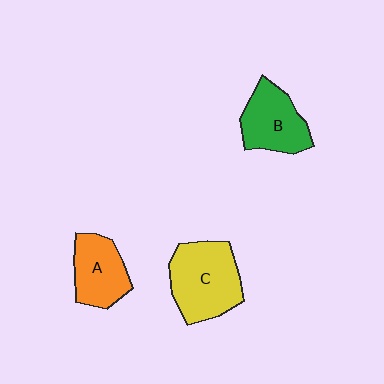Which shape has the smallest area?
Shape A (orange).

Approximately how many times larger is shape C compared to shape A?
Approximately 1.4 times.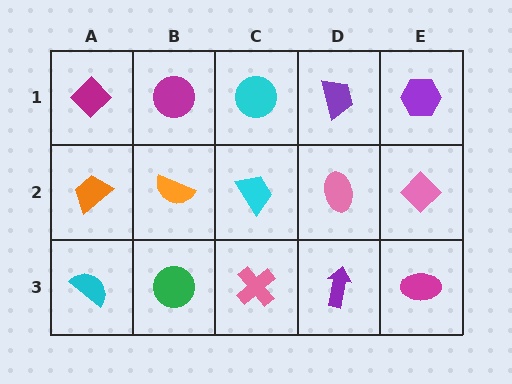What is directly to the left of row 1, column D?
A cyan circle.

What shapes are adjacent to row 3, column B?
An orange semicircle (row 2, column B), a cyan semicircle (row 3, column A), a pink cross (row 3, column C).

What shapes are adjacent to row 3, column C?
A cyan trapezoid (row 2, column C), a green circle (row 3, column B), a purple arrow (row 3, column D).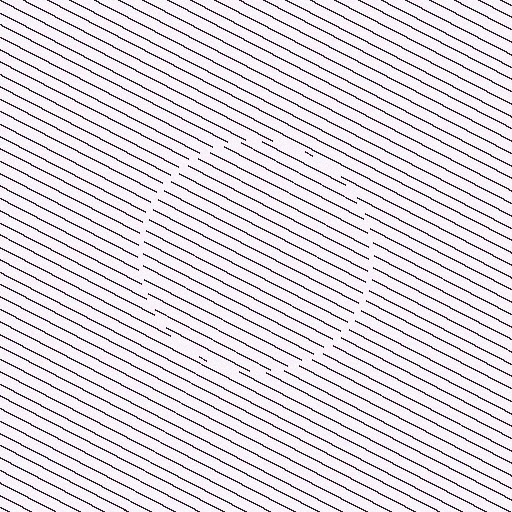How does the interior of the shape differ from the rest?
The interior of the shape contains the same grating, shifted by half a period — the contour is defined by the phase discontinuity where line-ends from the inner and outer gratings abut.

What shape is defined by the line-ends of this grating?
An illusory circle. The interior of the shape contains the same grating, shifted by half a period — the contour is defined by the phase discontinuity where line-ends from the inner and outer gratings abut.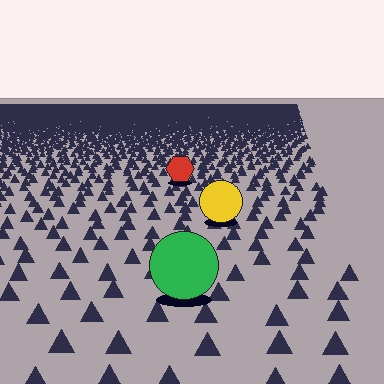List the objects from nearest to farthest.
From nearest to farthest: the green circle, the yellow circle, the red hexagon.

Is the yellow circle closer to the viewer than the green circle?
No. The green circle is closer — you can tell from the texture gradient: the ground texture is coarser near it.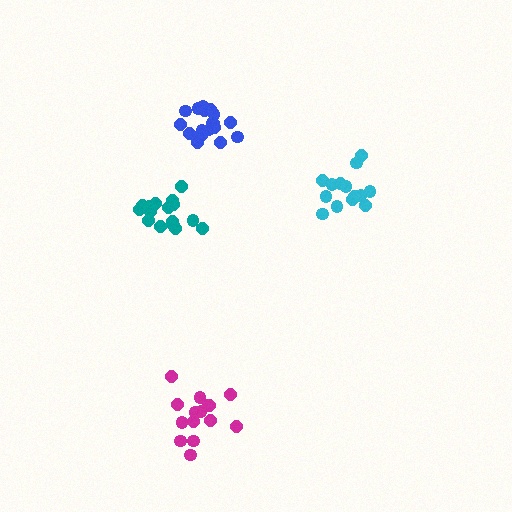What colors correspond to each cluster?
The clusters are colored: teal, magenta, cyan, blue.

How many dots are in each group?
Group 1: 17 dots, Group 2: 15 dots, Group 3: 14 dots, Group 4: 20 dots (66 total).